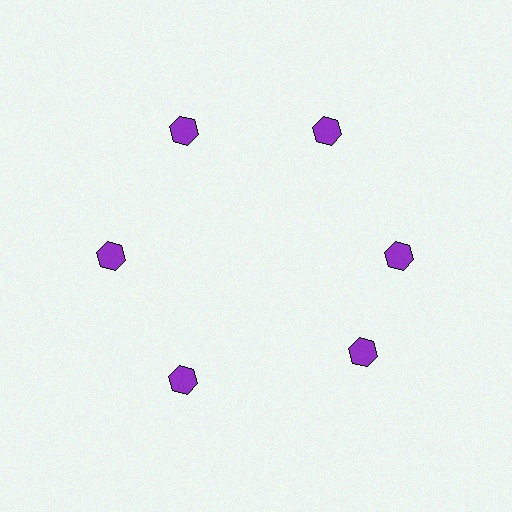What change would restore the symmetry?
The symmetry would be restored by rotating it back into even spacing with its neighbors so that all 6 hexagons sit at equal angles and equal distance from the center.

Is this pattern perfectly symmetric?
No. The 6 purple hexagons are arranged in a ring, but one element near the 5 o'clock position is rotated out of alignment along the ring, breaking the 6-fold rotational symmetry.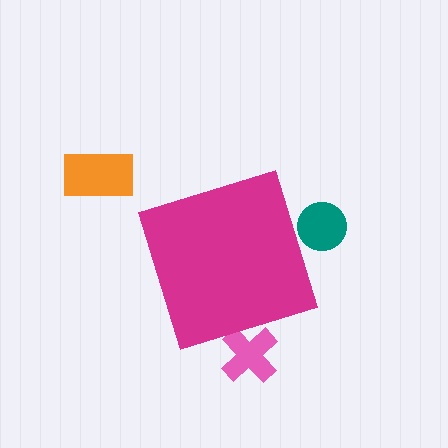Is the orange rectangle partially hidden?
No, the orange rectangle is fully visible.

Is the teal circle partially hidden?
Yes, the teal circle is partially hidden behind the magenta diamond.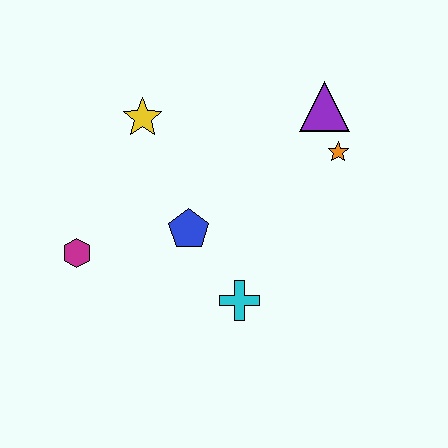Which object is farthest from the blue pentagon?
The purple triangle is farthest from the blue pentagon.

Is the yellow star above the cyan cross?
Yes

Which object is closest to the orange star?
The purple triangle is closest to the orange star.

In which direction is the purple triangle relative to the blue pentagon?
The purple triangle is to the right of the blue pentagon.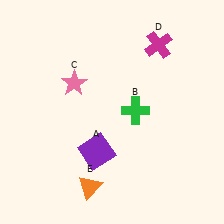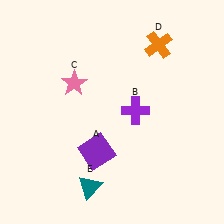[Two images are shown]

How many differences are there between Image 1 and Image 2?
There are 3 differences between the two images.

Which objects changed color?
B changed from green to purple. D changed from magenta to orange. E changed from orange to teal.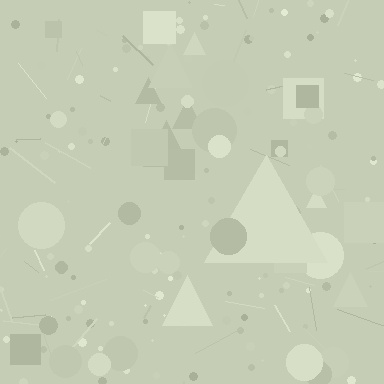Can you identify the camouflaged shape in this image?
The camouflaged shape is a triangle.